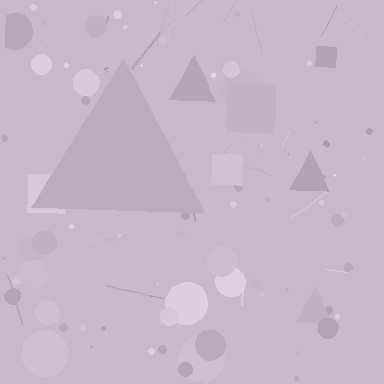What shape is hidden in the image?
A triangle is hidden in the image.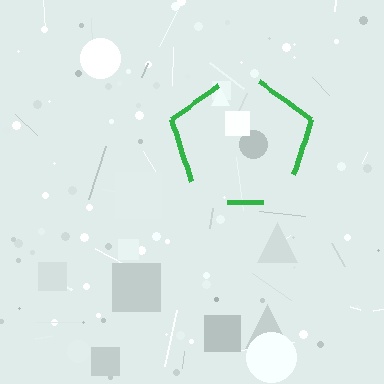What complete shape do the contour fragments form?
The contour fragments form a pentagon.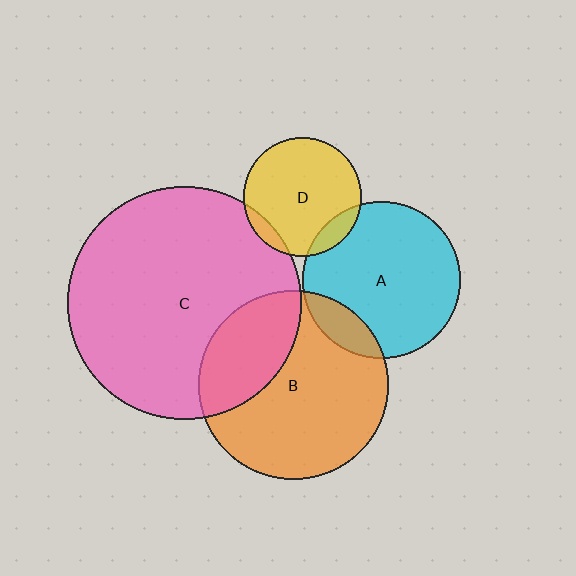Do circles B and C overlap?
Yes.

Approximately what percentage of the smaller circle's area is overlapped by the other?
Approximately 30%.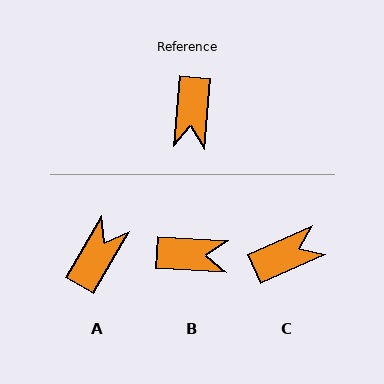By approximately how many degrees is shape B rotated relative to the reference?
Approximately 91 degrees counter-clockwise.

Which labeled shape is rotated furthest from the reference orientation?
A, about 154 degrees away.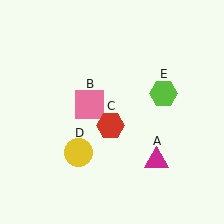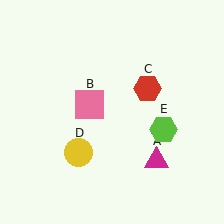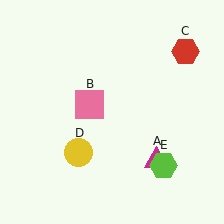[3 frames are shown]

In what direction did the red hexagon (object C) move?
The red hexagon (object C) moved up and to the right.